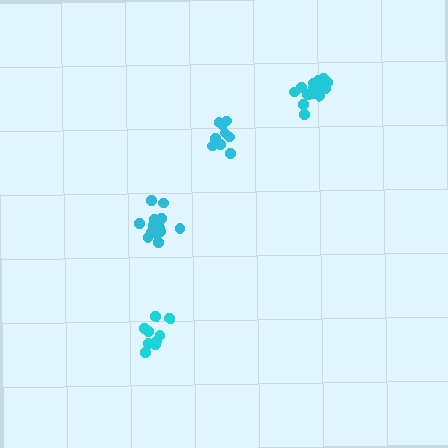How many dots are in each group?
Group 1: 15 dots, Group 2: 9 dots, Group 3: 15 dots, Group 4: 9 dots (48 total).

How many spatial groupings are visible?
There are 4 spatial groupings.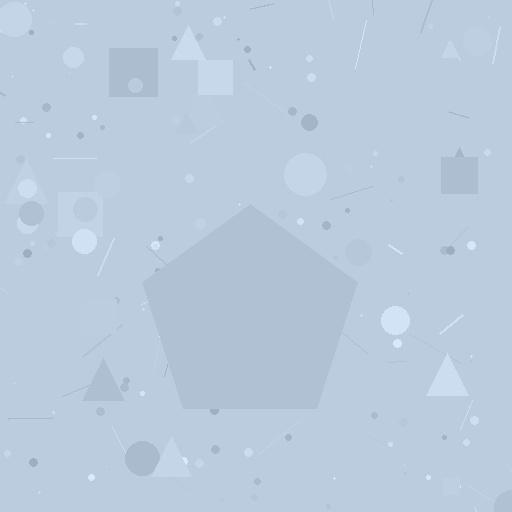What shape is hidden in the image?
A pentagon is hidden in the image.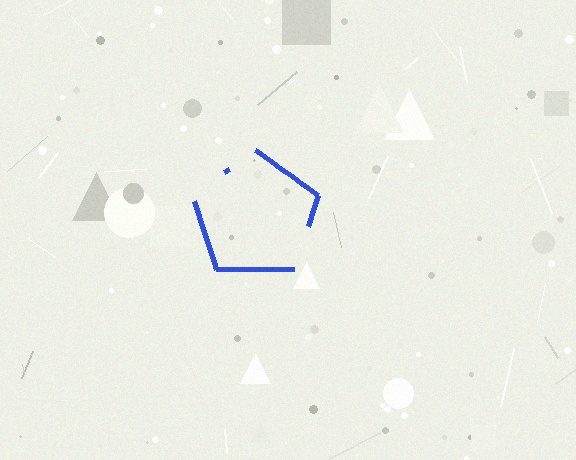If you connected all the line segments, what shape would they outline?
They would outline a pentagon.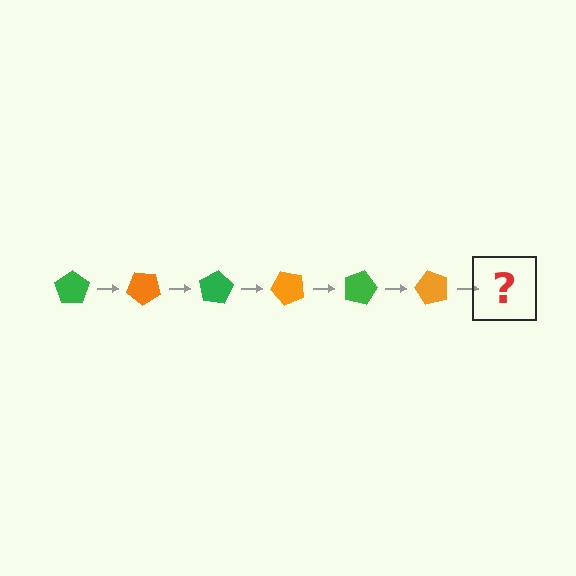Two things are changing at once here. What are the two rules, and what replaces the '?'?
The two rules are that it rotates 40 degrees each step and the color cycles through green and orange. The '?' should be a green pentagon, rotated 240 degrees from the start.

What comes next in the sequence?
The next element should be a green pentagon, rotated 240 degrees from the start.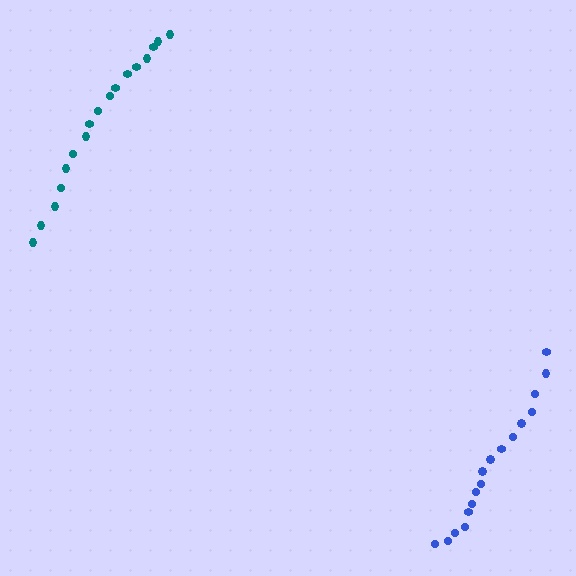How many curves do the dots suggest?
There are 2 distinct paths.